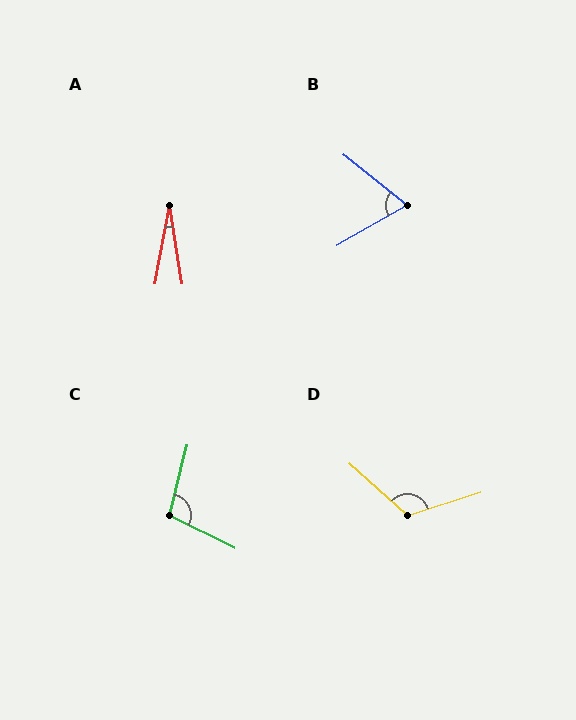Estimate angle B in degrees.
Approximately 68 degrees.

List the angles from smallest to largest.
A (20°), B (68°), C (103°), D (121°).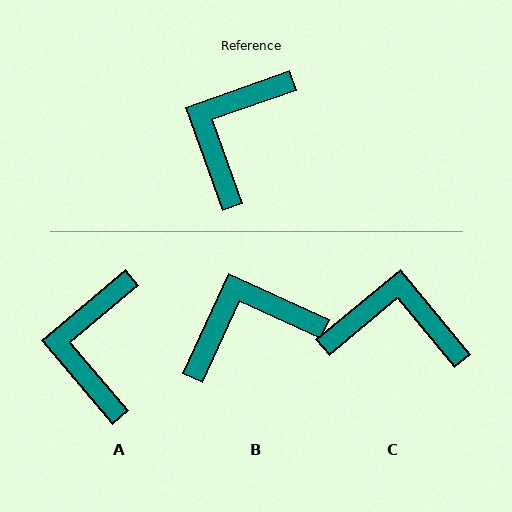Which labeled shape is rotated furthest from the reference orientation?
C, about 70 degrees away.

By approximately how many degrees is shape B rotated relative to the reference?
Approximately 44 degrees clockwise.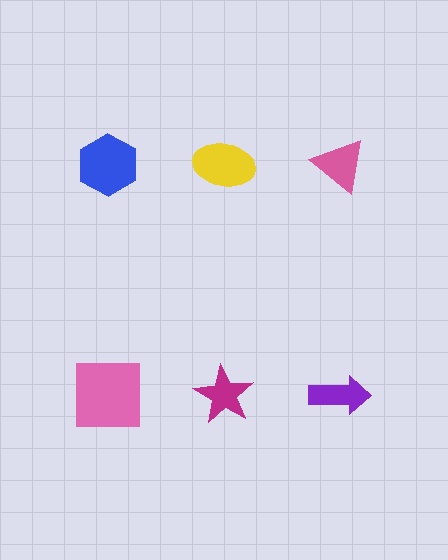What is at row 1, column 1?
A blue hexagon.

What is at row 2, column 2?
A magenta star.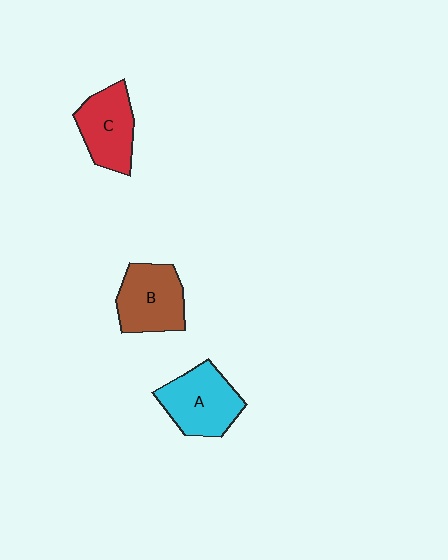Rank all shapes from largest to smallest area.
From largest to smallest: A (cyan), B (brown), C (red).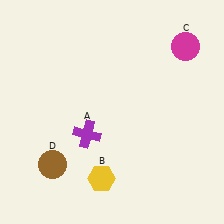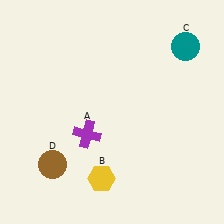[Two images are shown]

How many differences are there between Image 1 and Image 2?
There is 1 difference between the two images.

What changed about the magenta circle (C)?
In Image 1, C is magenta. In Image 2, it changed to teal.